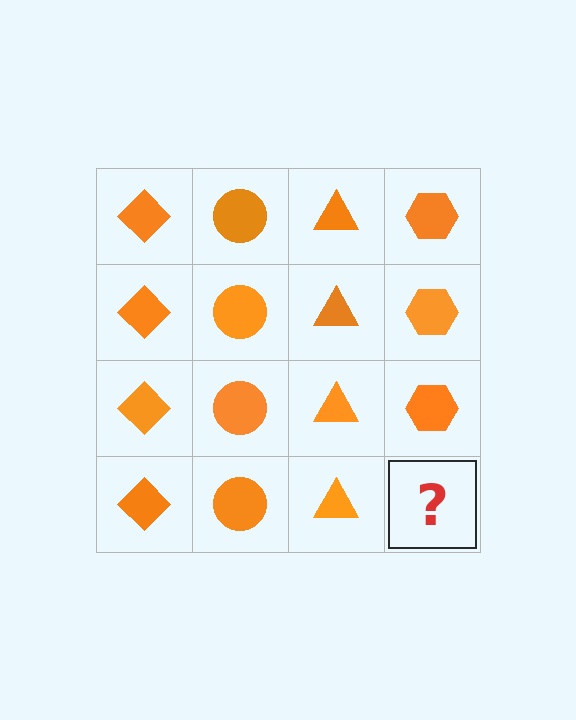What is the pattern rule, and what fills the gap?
The rule is that each column has a consistent shape. The gap should be filled with an orange hexagon.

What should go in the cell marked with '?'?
The missing cell should contain an orange hexagon.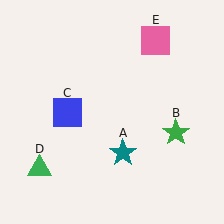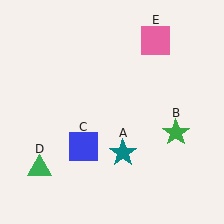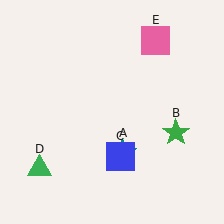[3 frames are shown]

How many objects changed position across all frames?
1 object changed position: blue square (object C).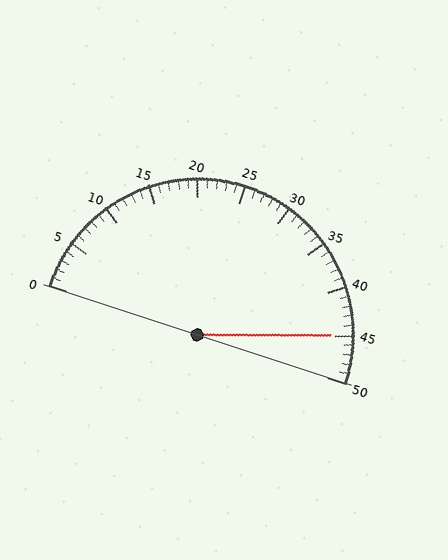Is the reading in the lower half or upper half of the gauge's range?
The reading is in the upper half of the range (0 to 50).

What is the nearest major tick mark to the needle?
The nearest major tick mark is 45.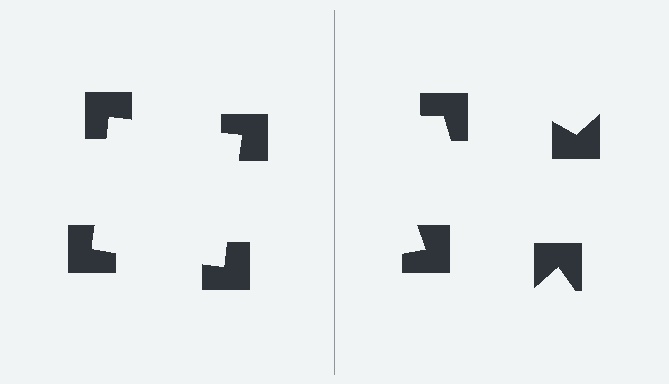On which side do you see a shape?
An illusory square appears on the left side. On the right side the wedge cuts are rotated, so no coherent shape forms.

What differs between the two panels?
The notched squares are positioned identically on both sides; only the wedge orientations differ. On the left they align to a square; on the right they are misaligned.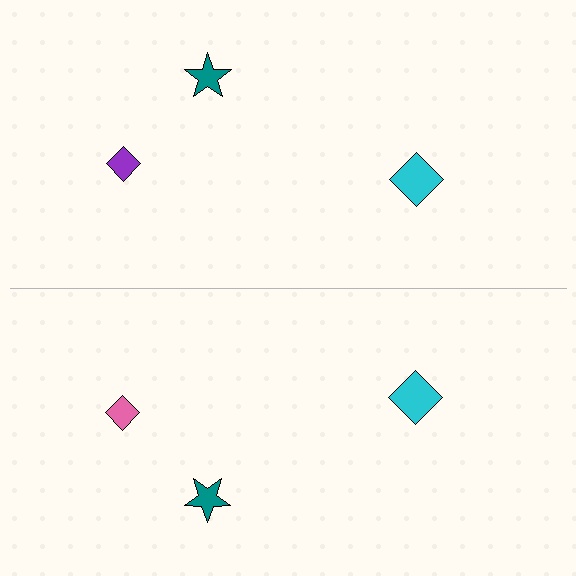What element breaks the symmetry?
The pink diamond on the bottom side breaks the symmetry — its mirror counterpart is purple.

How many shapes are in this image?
There are 6 shapes in this image.